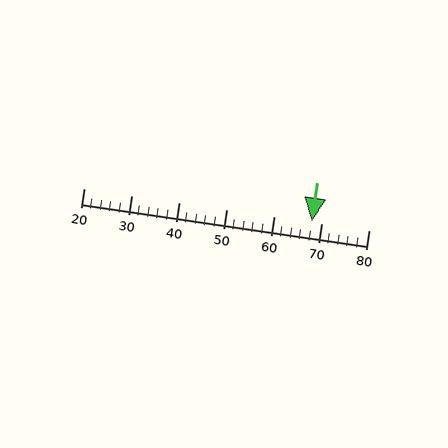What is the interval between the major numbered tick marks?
The major tick marks are spaced 10 units apart.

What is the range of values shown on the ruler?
The ruler shows values from 20 to 80.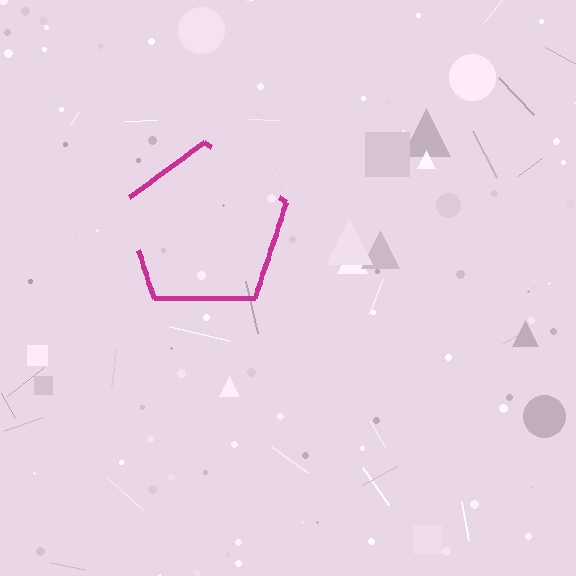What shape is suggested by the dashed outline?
The dashed outline suggests a pentagon.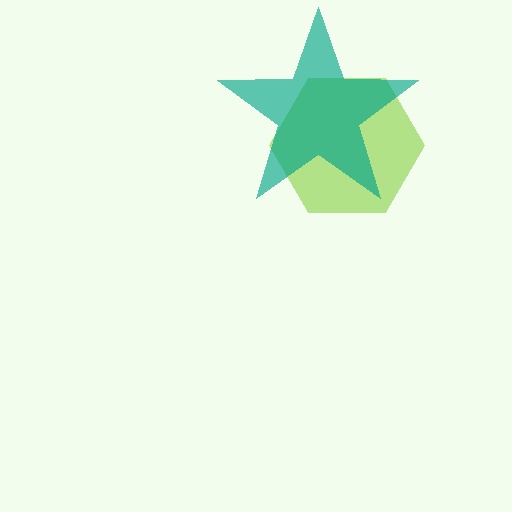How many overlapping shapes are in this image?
There are 2 overlapping shapes in the image.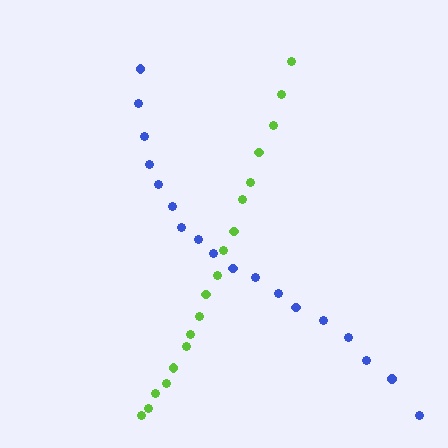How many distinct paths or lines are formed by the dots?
There are 2 distinct paths.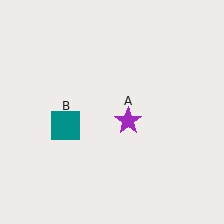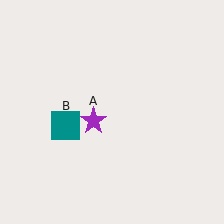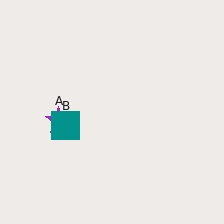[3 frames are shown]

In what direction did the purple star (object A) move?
The purple star (object A) moved left.